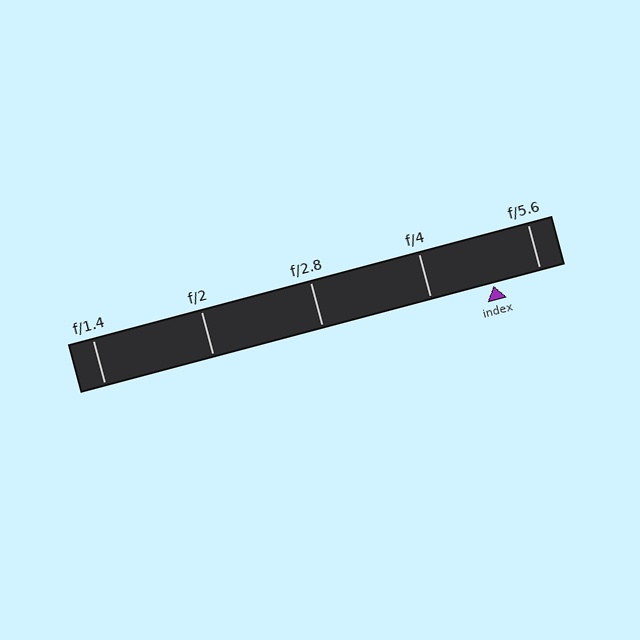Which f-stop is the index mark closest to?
The index mark is closest to f/5.6.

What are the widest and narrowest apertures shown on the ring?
The widest aperture shown is f/1.4 and the narrowest is f/5.6.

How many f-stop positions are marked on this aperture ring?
There are 5 f-stop positions marked.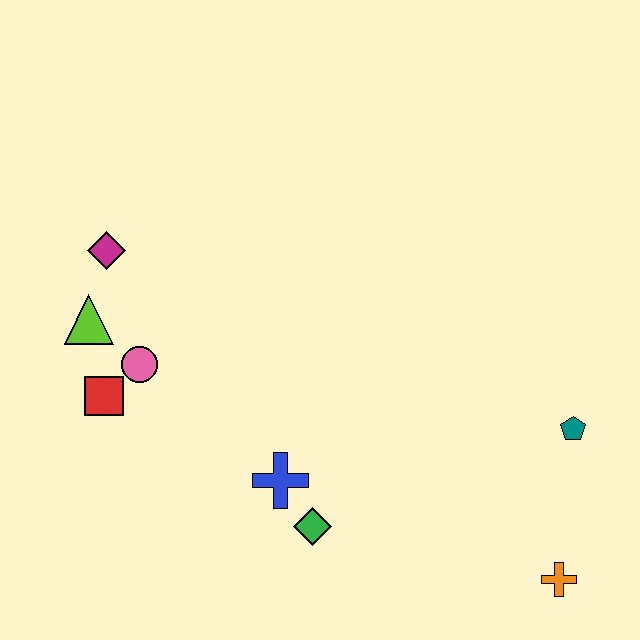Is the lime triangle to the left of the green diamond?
Yes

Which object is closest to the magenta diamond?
The lime triangle is closest to the magenta diamond.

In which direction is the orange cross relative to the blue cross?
The orange cross is to the right of the blue cross.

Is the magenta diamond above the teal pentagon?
Yes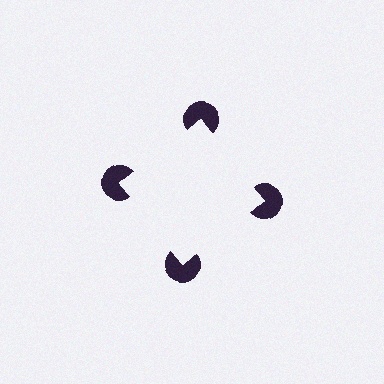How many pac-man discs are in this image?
There are 4 — one at each vertex of the illusory square.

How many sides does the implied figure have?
4 sides.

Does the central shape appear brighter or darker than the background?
It typically appears slightly brighter than the background, even though no actual brightness change is drawn.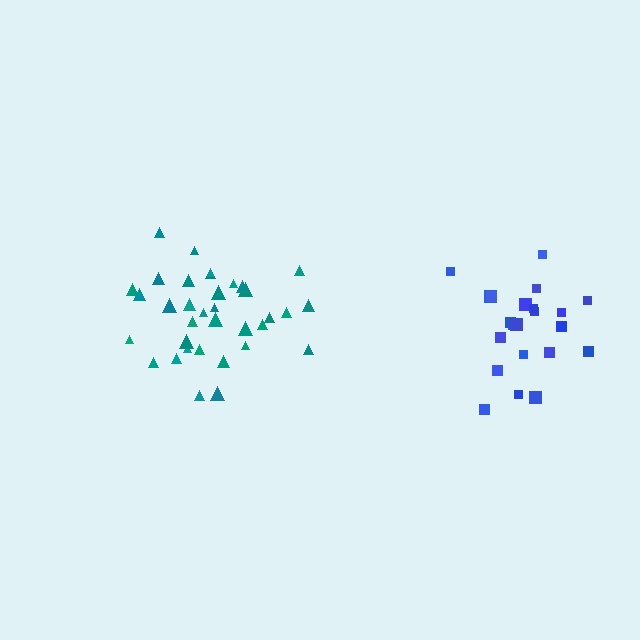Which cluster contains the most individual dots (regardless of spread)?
Teal (35).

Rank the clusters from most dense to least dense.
teal, blue.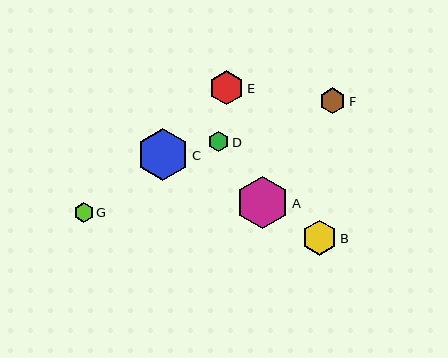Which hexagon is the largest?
Hexagon A is the largest with a size of approximately 53 pixels.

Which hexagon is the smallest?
Hexagon G is the smallest with a size of approximately 20 pixels.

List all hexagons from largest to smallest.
From largest to smallest: A, C, B, E, F, D, G.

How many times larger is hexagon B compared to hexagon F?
Hexagon B is approximately 1.3 times the size of hexagon F.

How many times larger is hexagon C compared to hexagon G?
Hexagon C is approximately 2.6 times the size of hexagon G.